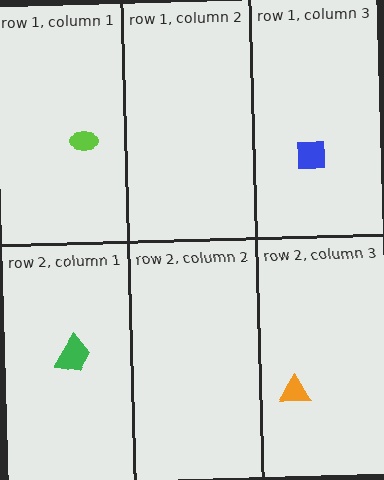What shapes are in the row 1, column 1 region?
The lime ellipse.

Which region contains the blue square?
The row 1, column 3 region.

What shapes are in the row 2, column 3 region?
The orange triangle.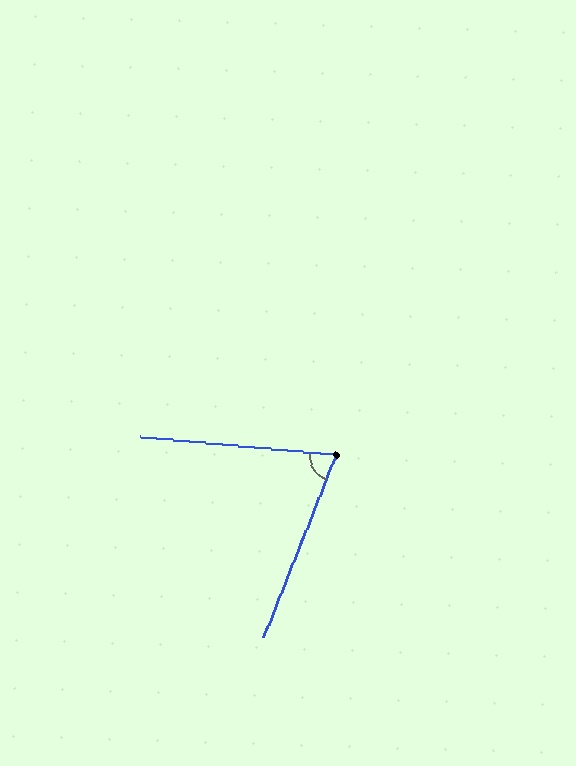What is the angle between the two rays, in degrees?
Approximately 74 degrees.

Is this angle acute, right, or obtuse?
It is acute.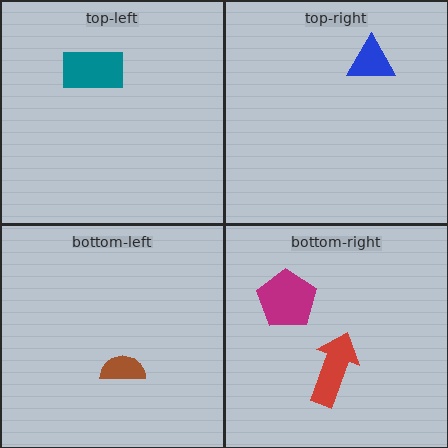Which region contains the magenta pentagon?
The bottom-right region.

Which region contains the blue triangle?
The top-right region.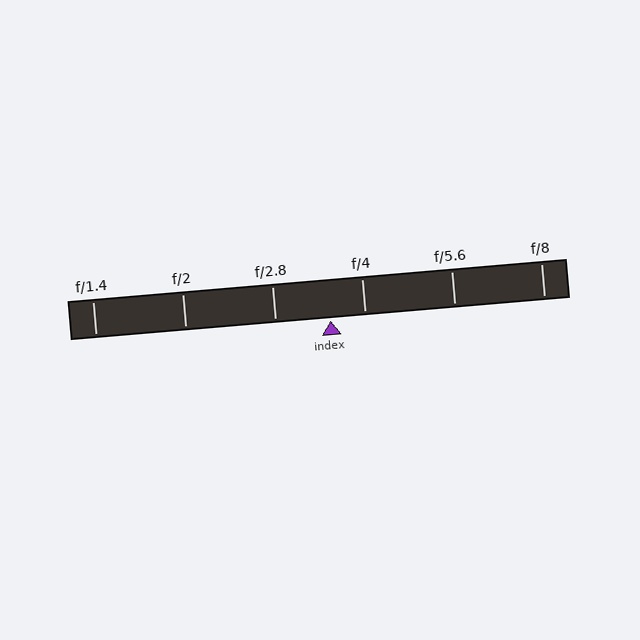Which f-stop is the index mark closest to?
The index mark is closest to f/4.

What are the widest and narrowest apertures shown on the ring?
The widest aperture shown is f/1.4 and the narrowest is f/8.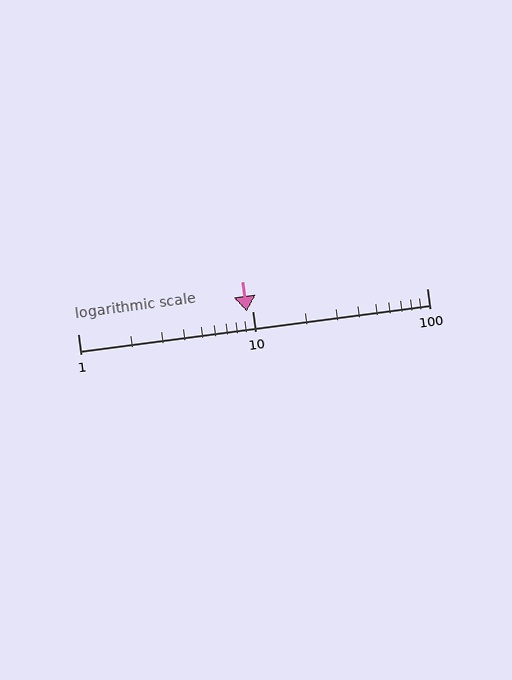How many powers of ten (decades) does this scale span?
The scale spans 2 decades, from 1 to 100.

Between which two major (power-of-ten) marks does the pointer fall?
The pointer is between 1 and 10.